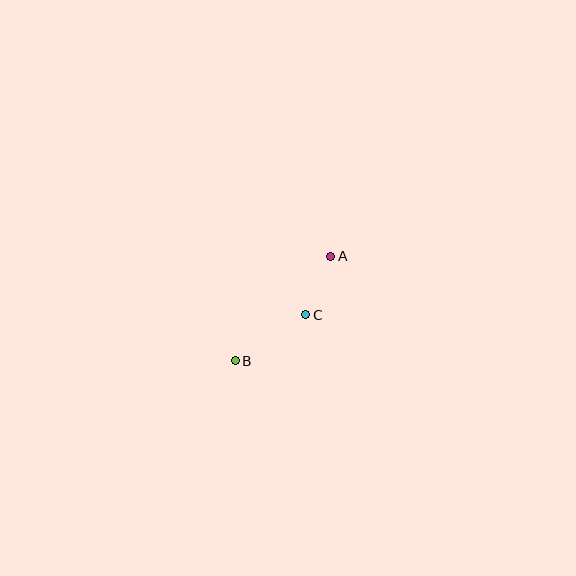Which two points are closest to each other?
Points A and C are closest to each other.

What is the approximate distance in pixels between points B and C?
The distance between B and C is approximately 84 pixels.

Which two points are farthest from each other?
Points A and B are farthest from each other.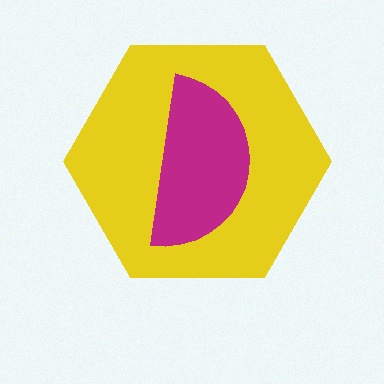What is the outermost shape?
The yellow hexagon.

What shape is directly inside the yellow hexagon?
The magenta semicircle.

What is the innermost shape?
The magenta semicircle.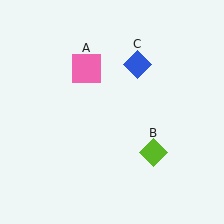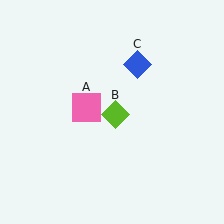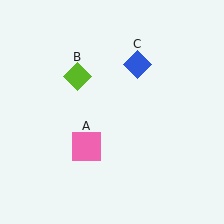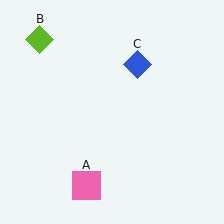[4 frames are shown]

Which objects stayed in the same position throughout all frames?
Blue diamond (object C) remained stationary.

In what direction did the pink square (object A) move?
The pink square (object A) moved down.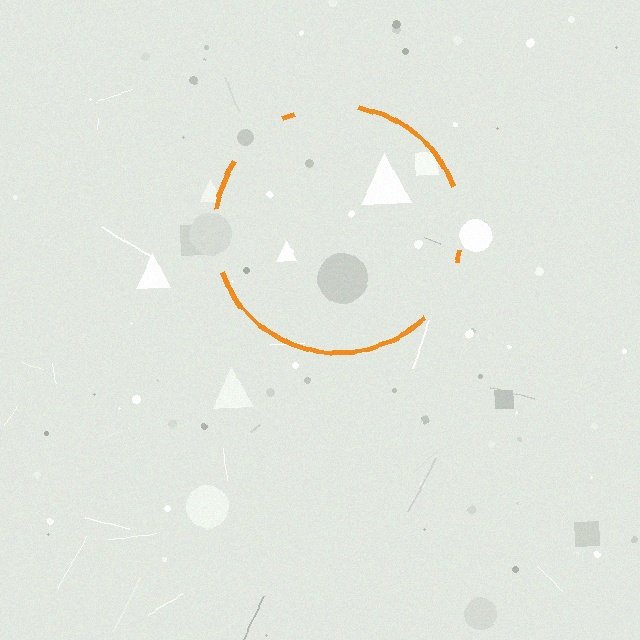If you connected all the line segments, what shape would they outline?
They would outline a circle.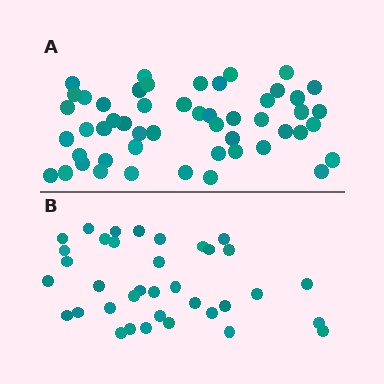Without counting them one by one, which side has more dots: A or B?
Region A (the top region) has more dots.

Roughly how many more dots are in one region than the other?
Region A has approximately 15 more dots than region B.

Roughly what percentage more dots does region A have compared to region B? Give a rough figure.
About 40% more.